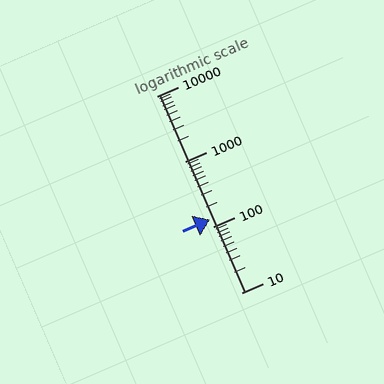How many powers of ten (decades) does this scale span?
The scale spans 3 decades, from 10 to 10000.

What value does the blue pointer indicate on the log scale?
The pointer indicates approximately 130.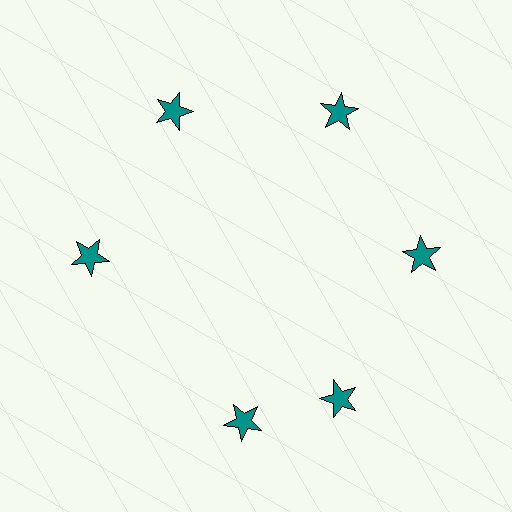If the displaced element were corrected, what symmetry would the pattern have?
It would have 6-fold rotational symmetry — the pattern would map onto itself every 60 degrees.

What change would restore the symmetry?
The symmetry would be restored by rotating it back into even spacing with its neighbors so that all 6 stars sit at equal angles and equal distance from the center.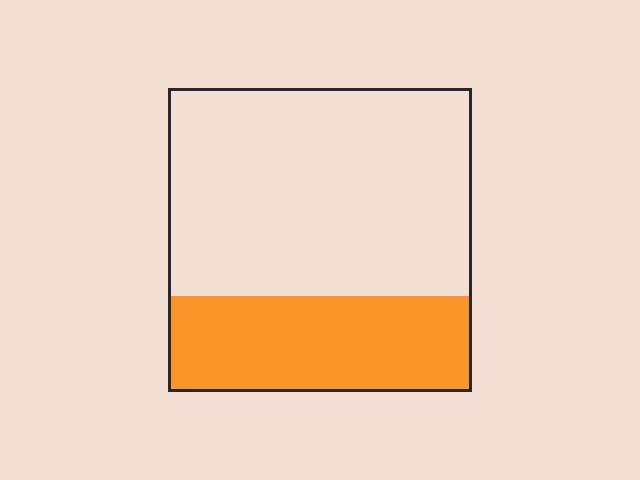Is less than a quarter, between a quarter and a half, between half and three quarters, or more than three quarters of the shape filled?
Between a quarter and a half.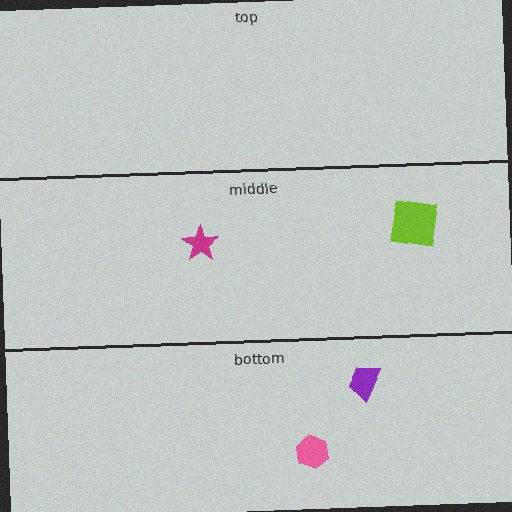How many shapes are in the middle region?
2.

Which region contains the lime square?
The middle region.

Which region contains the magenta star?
The middle region.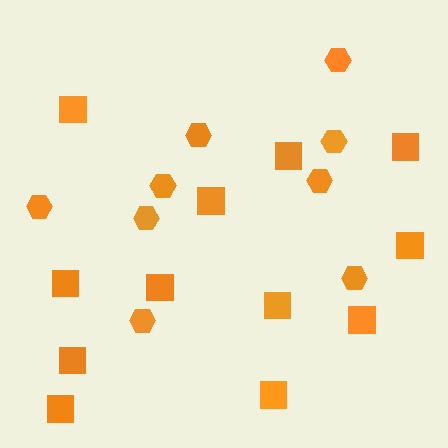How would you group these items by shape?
There are 2 groups: one group of hexagons (9) and one group of squares (12).